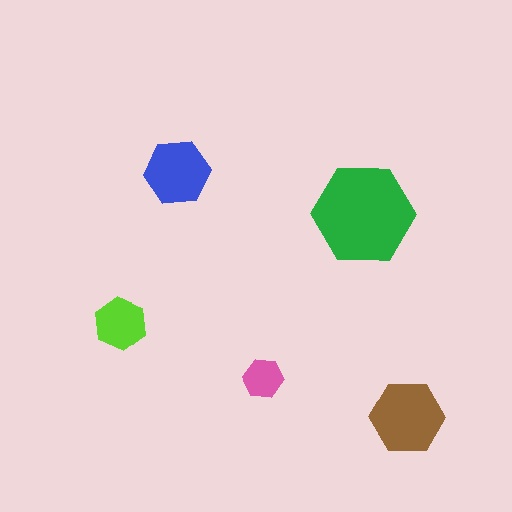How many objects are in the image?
There are 5 objects in the image.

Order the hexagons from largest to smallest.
the green one, the brown one, the blue one, the lime one, the pink one.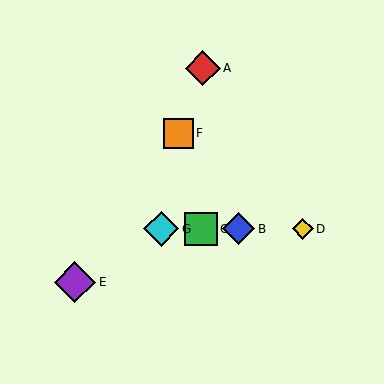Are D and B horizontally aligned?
Yes, both are at y≈229.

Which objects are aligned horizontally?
Objects B, C, D, G are aligned horizontally.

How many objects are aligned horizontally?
4 objects (B, C, D, G) are aligned horizontally.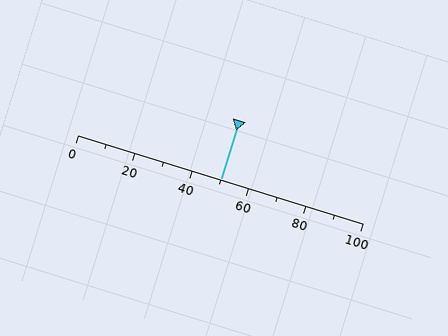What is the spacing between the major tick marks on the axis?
The major ticks are spaced 20 apart.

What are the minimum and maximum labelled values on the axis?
The axis runs from 0 to 100.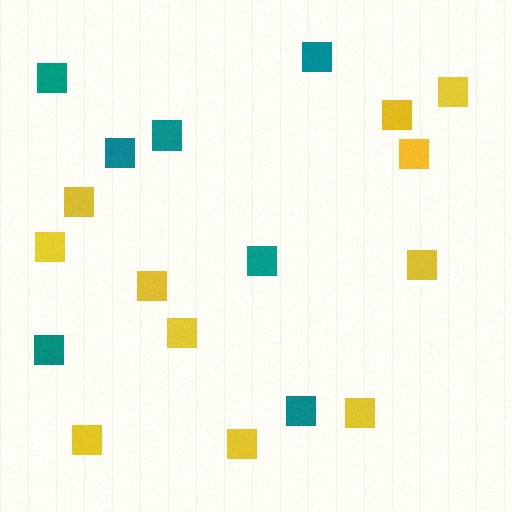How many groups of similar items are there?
There are 2 groups: one group of yellow squares (11) and one group of teal squares (7).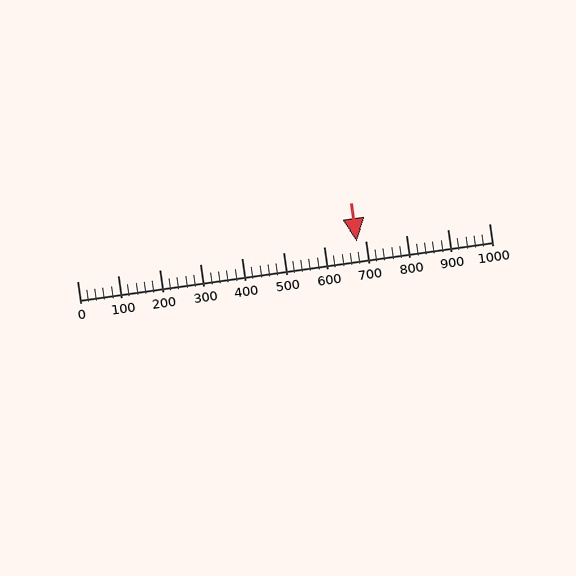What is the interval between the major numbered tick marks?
The major tick marks are spaced 100 units apart.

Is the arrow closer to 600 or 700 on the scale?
The arrow is closer to 700.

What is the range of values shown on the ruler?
The ruler shows values from 0 to 1000.